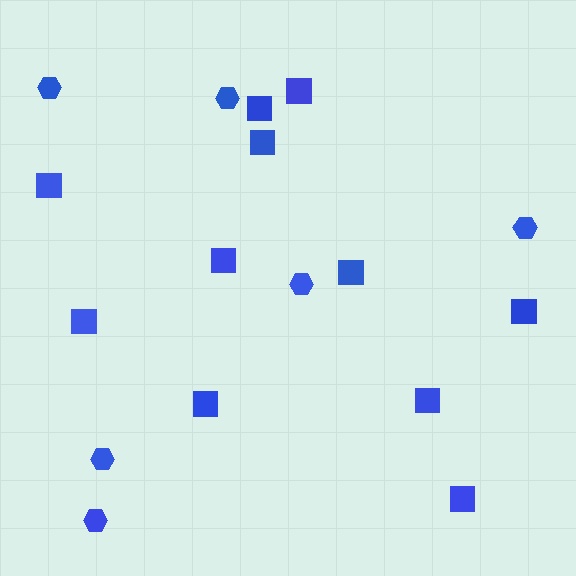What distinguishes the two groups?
There are 2 groups: one group of squares (11) and one group of hexagons (6).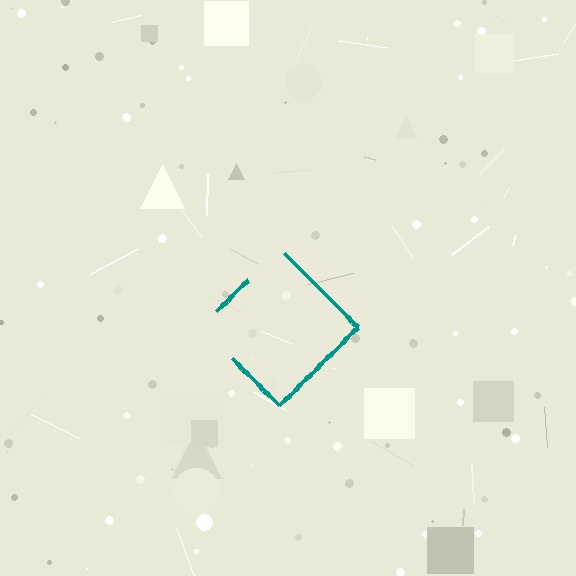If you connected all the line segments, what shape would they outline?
They would outline a diamond.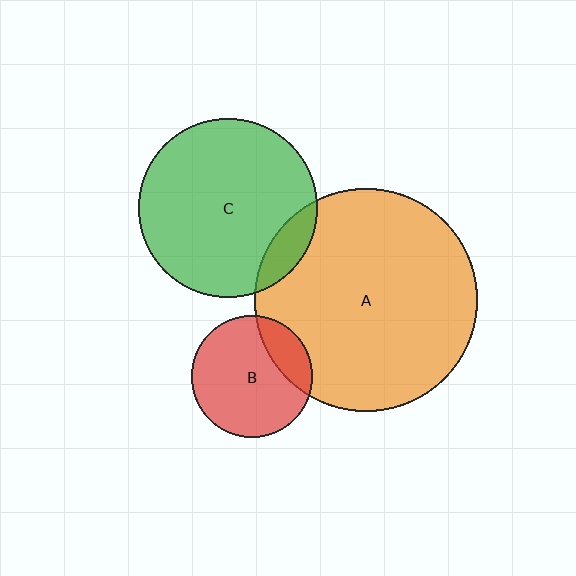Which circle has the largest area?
Circle A (orange).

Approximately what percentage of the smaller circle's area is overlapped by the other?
Approximately 20%.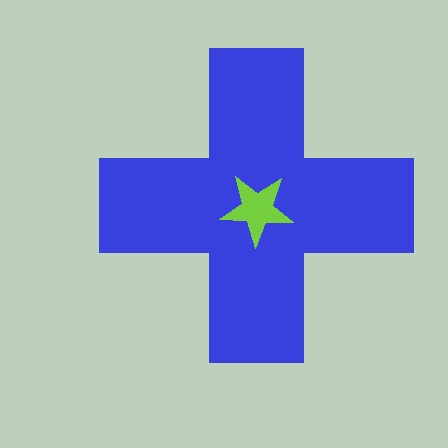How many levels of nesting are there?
2.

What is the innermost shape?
The lime star.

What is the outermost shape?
The blue cross.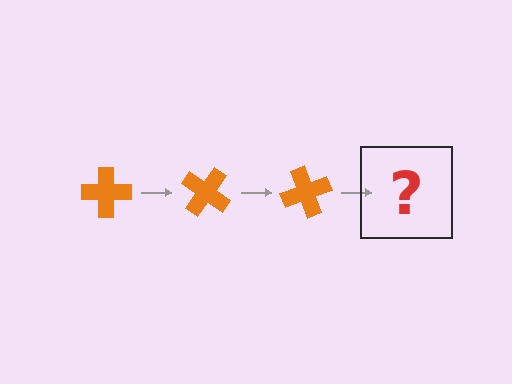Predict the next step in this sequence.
The next step is an orange cross rotated 105 degrees.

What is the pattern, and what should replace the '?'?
The pattern is that the cross rotates 35 degrees each step. The '?' should be an orange cross rotated 105 degrees.